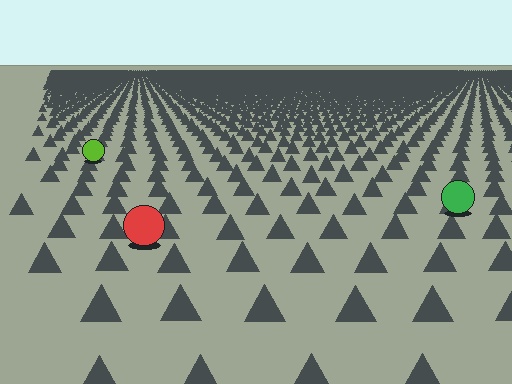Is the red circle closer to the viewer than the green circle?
Yes. The red circle is closer — you can tell from the texture gradient: the ground texture is coarser near it.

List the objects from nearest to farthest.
From nearest to farthest: the red circle, the green circle, the lime circle.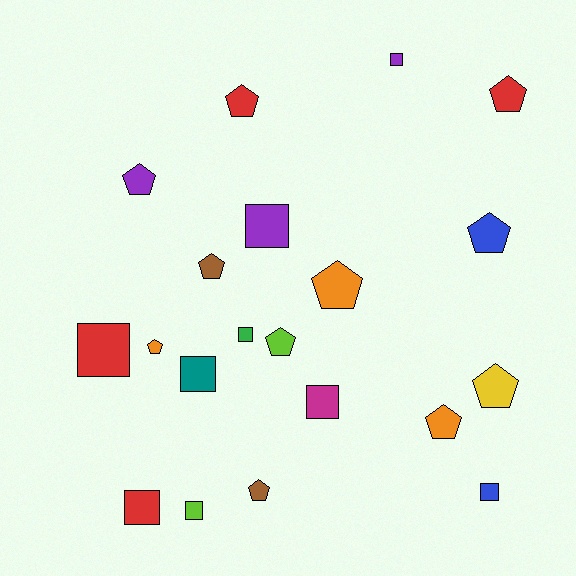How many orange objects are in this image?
There are 3 orange objects.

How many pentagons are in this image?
There are 11 pentagons.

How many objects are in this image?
There are 20 objects.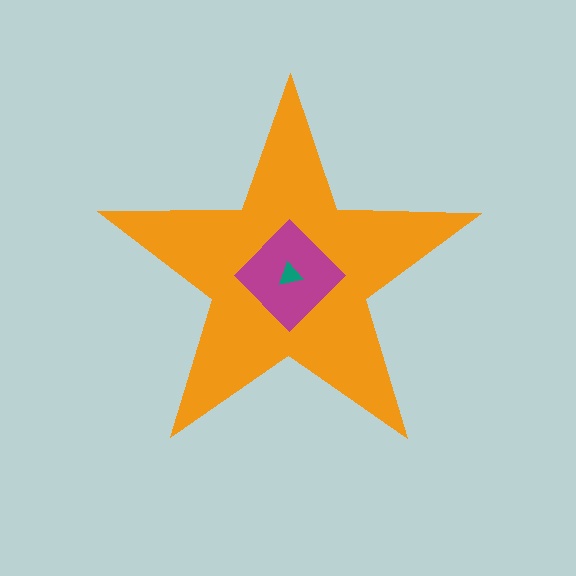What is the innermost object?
The teal triangle.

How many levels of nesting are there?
3.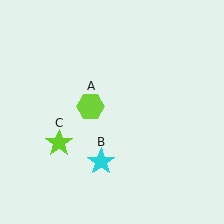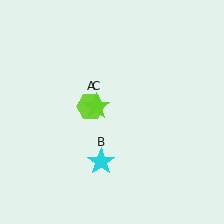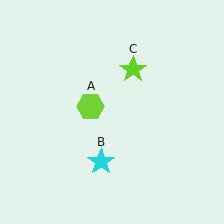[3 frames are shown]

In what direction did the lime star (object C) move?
The lime star (object C) moved up and to the right.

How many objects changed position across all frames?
1 object changed position: lime star (object C).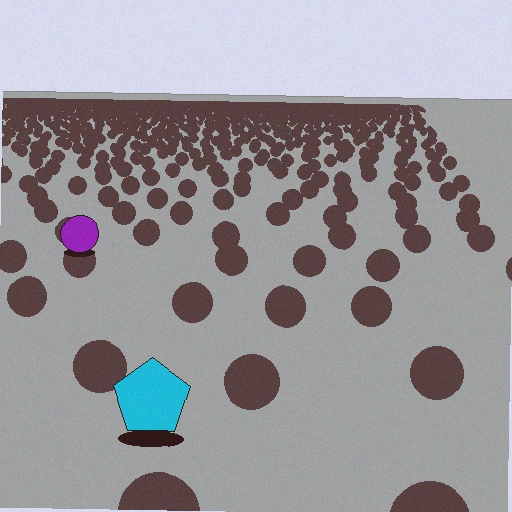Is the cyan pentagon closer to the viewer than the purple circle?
Yes. The cyan pentagon is closer — you can tell from the texture gradient: the ground texture is coarser near it.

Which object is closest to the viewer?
The cyan pentagon is closest. The texture marks near it are larger and more spread out.